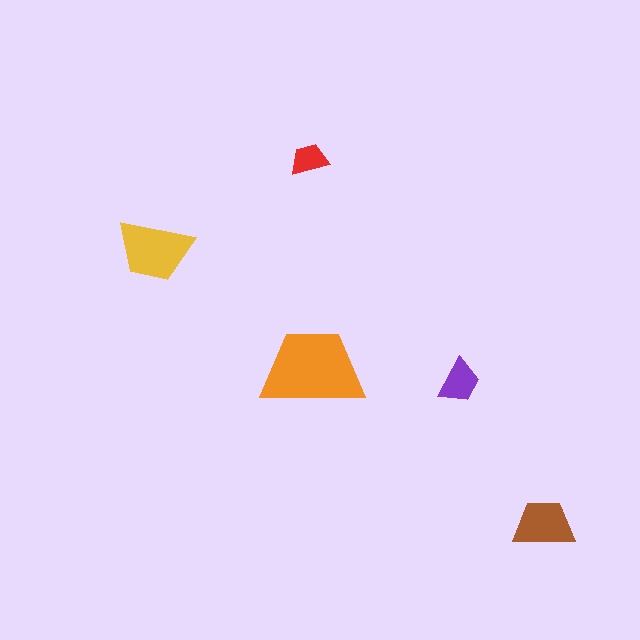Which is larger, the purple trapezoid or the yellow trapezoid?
The yellow one.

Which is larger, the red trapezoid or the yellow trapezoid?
The yellow one.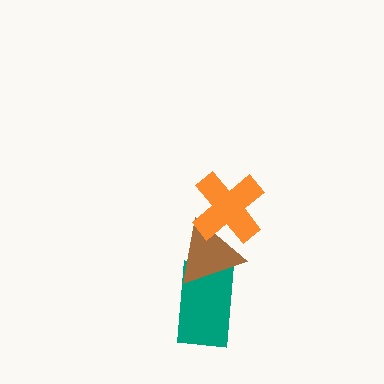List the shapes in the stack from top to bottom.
From top to bottom: the orange cross, the brown triangle, the teal rectangle.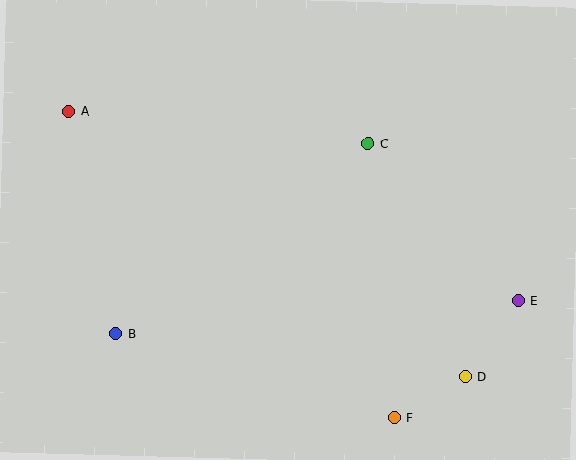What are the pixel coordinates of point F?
Point F is at (394, 418).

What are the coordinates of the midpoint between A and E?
The midpoint between A and E is at (294, 206).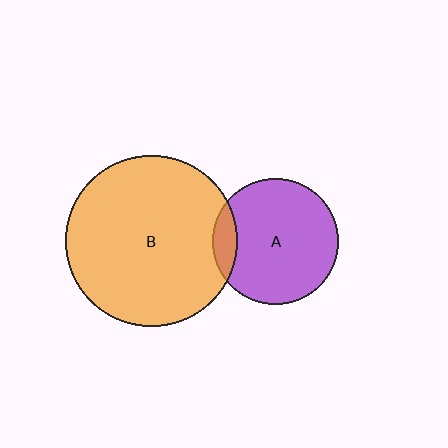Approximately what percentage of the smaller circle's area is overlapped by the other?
Approximately 10%.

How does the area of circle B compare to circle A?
Approximately 1.8 times.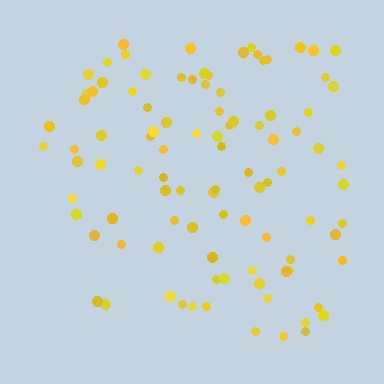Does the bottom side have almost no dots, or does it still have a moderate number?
Still a moderate number, just noticeably fewer than the top.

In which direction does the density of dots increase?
From bottom to top, with the top side densest.